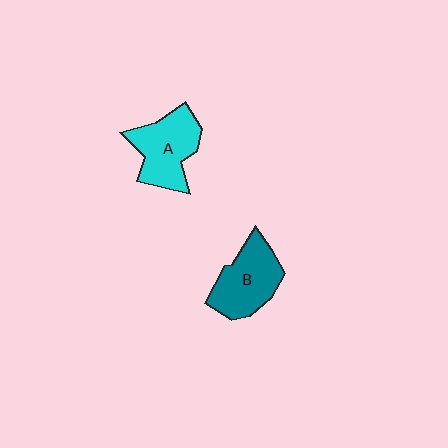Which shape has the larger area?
Shape A (cyan).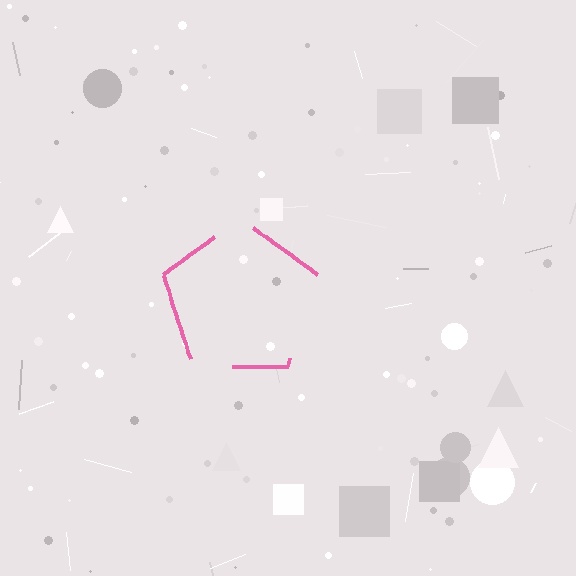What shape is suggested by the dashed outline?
The dashed outline suggests a pentagon.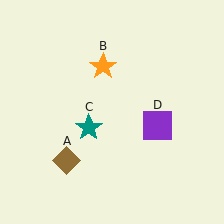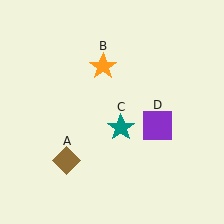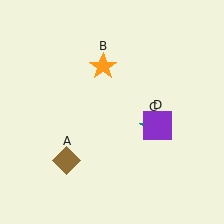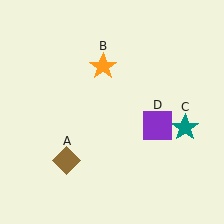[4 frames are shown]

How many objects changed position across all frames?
1 object changed position: teal star (object C).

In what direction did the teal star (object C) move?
The teal star (object C) moved right.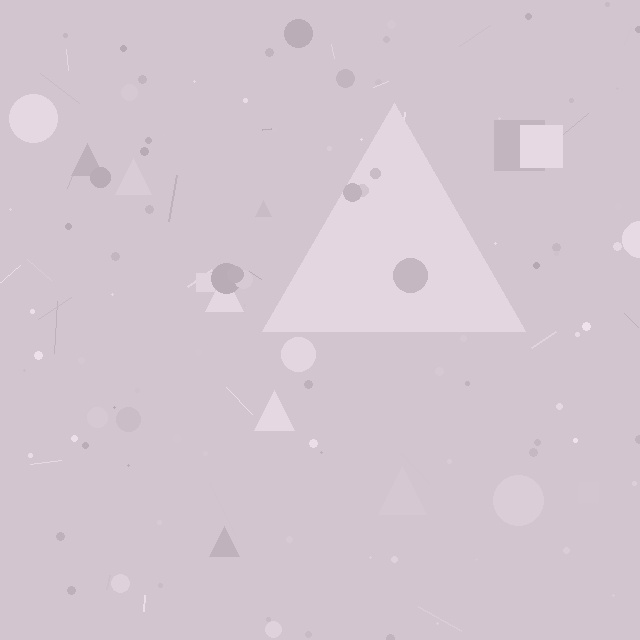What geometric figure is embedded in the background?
A triangle is embedded in the background.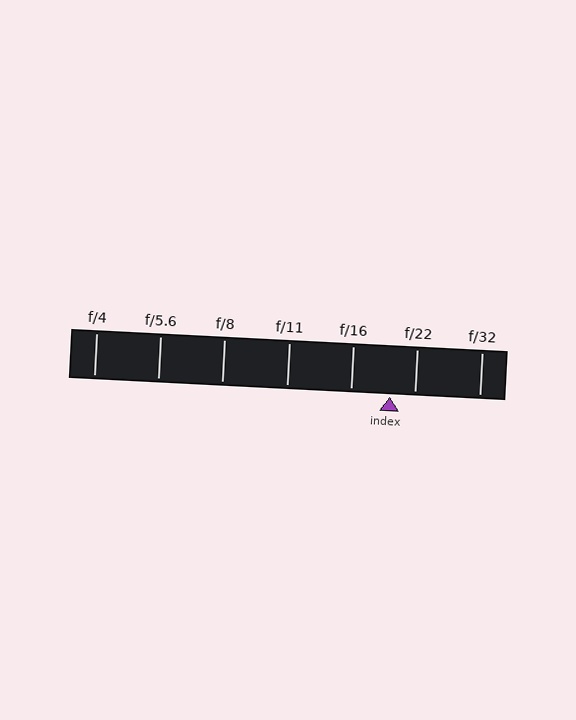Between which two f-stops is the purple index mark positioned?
The index mark is between f/16 and f/22.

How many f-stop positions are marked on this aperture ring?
There are 7 f-stop positions marked.